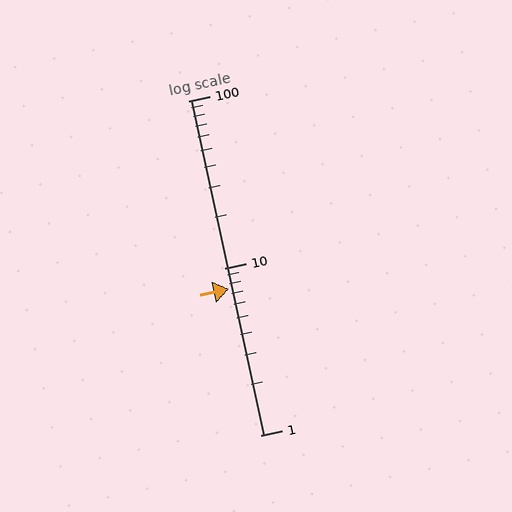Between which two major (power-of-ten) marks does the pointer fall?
The pointer is between 1 and 10.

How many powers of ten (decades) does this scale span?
The scale spans 2 decades, from 1 to 100.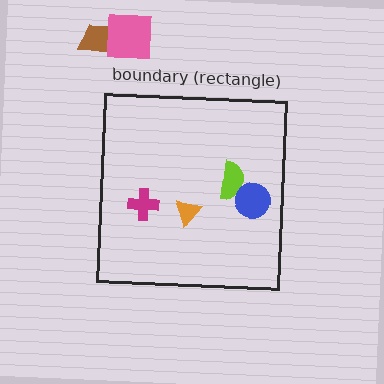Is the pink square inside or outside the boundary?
Outside.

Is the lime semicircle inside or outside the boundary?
Inside.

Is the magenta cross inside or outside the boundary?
Inside.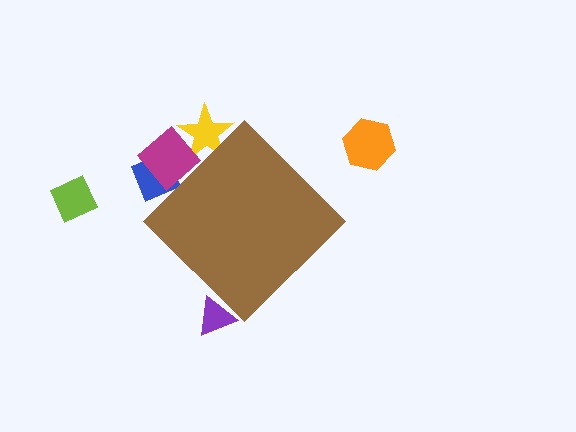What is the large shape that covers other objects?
A brown diamond.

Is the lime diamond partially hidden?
No, the lime diamond is fully visible.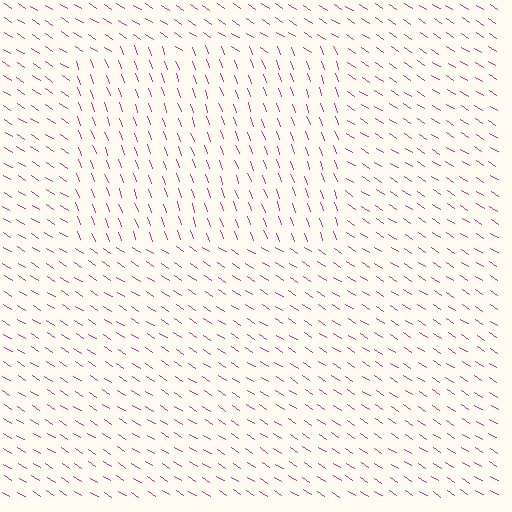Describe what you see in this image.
The image is filled with small magenta line segments. A rectangle region in the image has lines oriented differently from the surrounding lines, creating a visible texture boundary.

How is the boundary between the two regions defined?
The boundary is defined purely by a change in line orientation (approximately 37 degrees difference). All lines are the same color and thickness.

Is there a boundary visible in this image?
Yes, there is a texture boundary formed by a change in line orientation.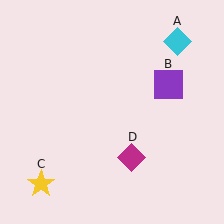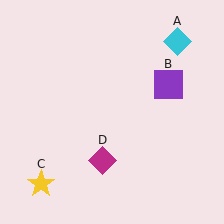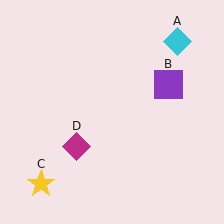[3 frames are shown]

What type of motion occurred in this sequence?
The magenta diamond (object D) rotated clockwise around the center of the scene.